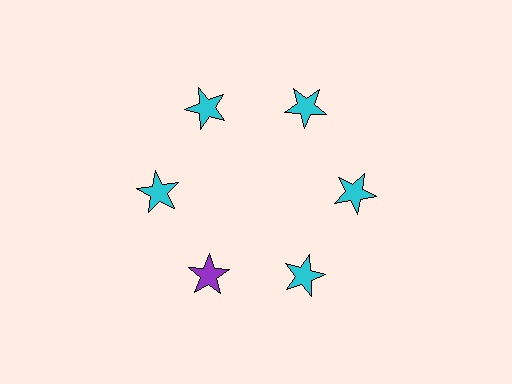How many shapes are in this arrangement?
There are 6 shapes arranged in a ring pattern.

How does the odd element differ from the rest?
It has a different color: purple instead of cyan.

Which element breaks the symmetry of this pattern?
The purple star at roughly the 7 o'clock position breaks the symmetry. All other shapes are cyan stars.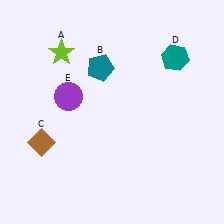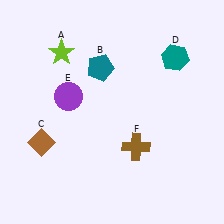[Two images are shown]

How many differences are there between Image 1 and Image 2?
There is 1 difference between the two images.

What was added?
A brown cross (F) was added in Image 2.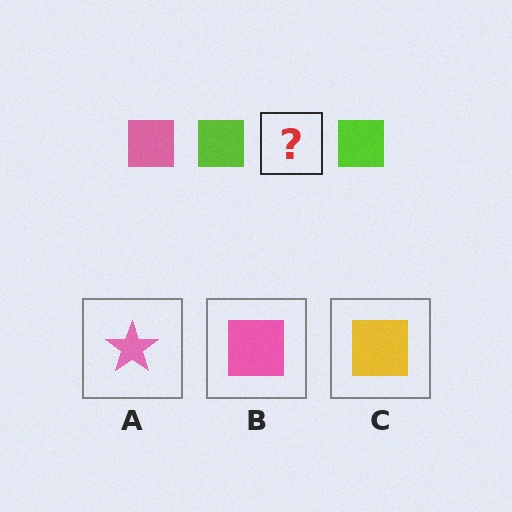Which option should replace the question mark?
Option B.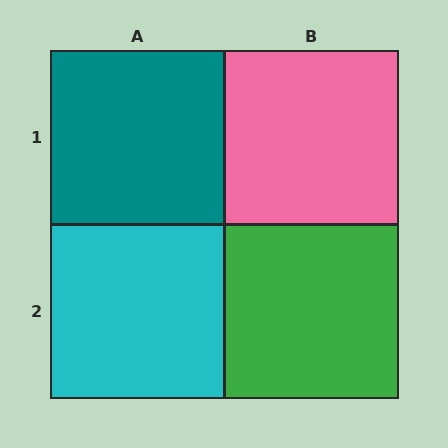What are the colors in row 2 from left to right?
Cyan, green.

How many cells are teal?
1 cell is teal.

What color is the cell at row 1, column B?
Pink.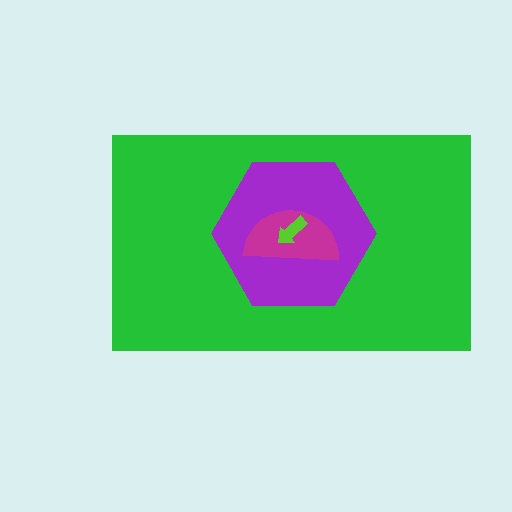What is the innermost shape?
The lime arrow.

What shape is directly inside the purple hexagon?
The magenta semicircle.